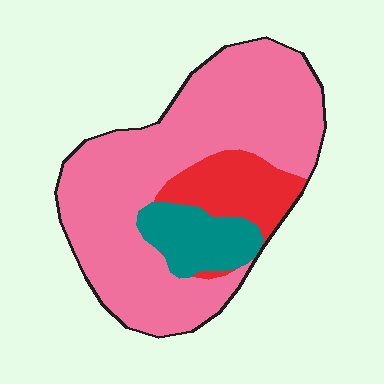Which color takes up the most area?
Pink, at roughly 70%.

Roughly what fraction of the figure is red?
Red takes up less than a quarter of the figure.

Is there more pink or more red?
Pink.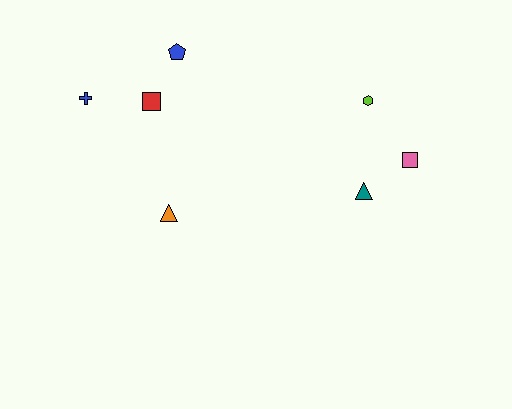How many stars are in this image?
There are no stars.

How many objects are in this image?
There are 7 objects.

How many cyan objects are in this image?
There are no cyan objects.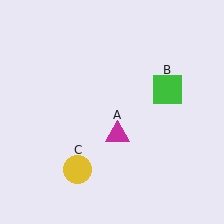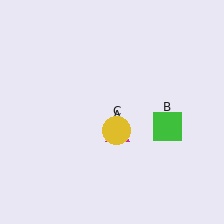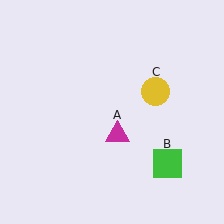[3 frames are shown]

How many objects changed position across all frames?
2 objects changed position: green square (object B), yellow circle (object C).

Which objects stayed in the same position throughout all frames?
Magenta triangle (object A) remained stationary.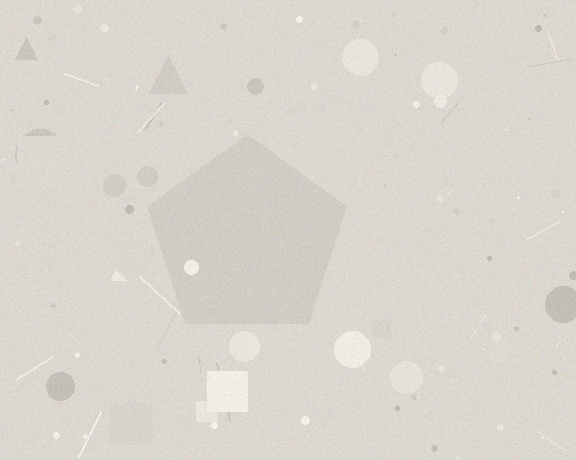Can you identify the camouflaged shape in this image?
The camouflaged shape is a pentagon.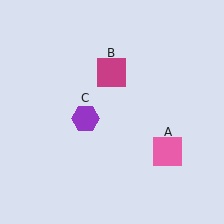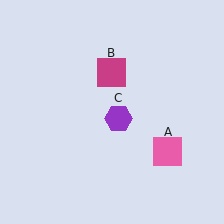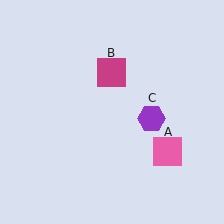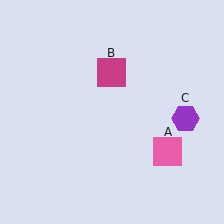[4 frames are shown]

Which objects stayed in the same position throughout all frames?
Pink square (object A) and magenta square (object B) remained stationary.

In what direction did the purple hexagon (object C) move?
The purple hexagon (object C) moved right.